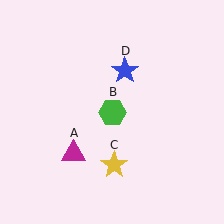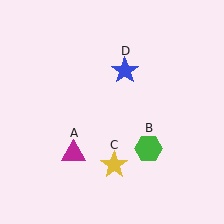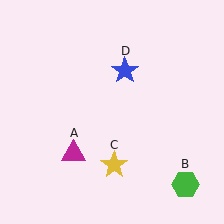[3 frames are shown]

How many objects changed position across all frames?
1 object changed position: green hexagon (object B).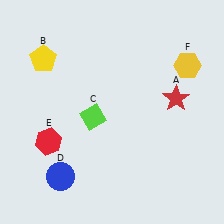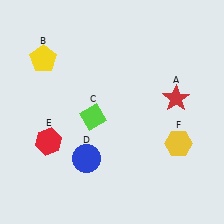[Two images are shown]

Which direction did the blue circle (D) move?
The blue circle (D) moved right.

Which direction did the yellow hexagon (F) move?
The yellow hexagon (F) moved down.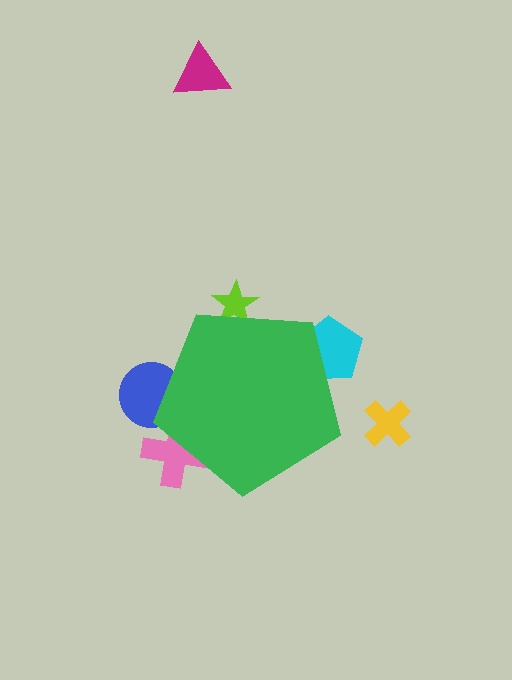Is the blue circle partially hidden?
Yes, the blue circle is partially hidden behind the green pentagon.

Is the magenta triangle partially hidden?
No, the magenta triangle is fully visible.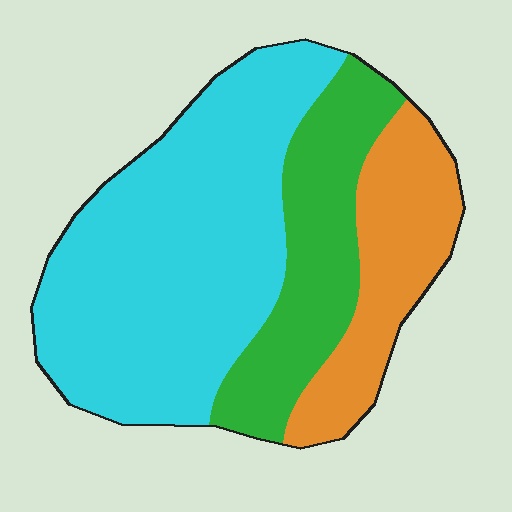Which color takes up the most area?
Cyan, at roughly 55%.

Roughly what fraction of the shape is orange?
Orange covers roughly 20% of the shape.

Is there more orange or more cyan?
Cyan.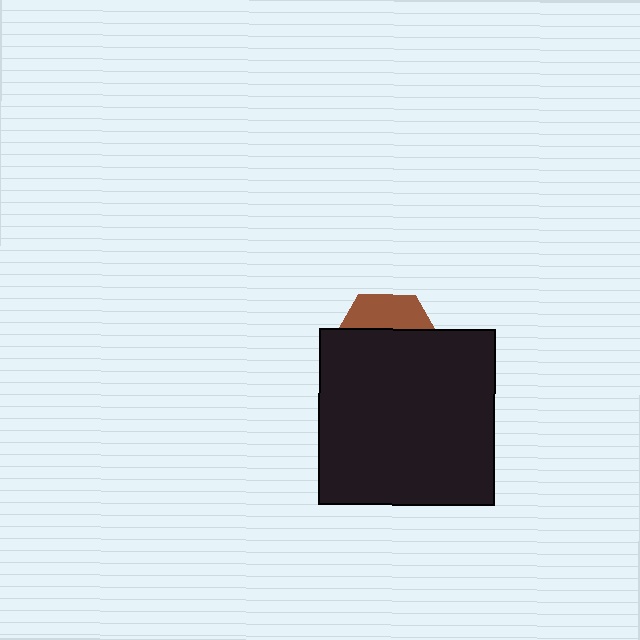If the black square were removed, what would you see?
You would see the complete brown hexagon.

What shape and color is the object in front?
The object in front is a black square.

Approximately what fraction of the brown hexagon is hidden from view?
Roughly 69% of the brown hexagon is hidden behind the black square.